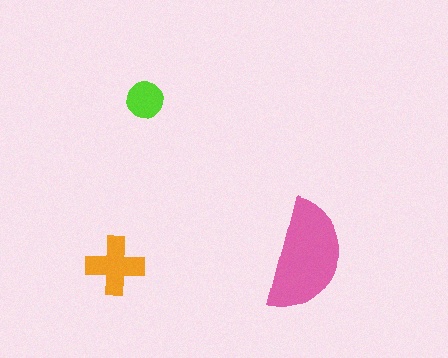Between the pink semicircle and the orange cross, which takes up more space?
The pink semicircle.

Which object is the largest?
The pink semicircle.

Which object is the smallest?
The lime circle.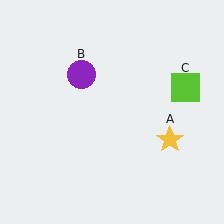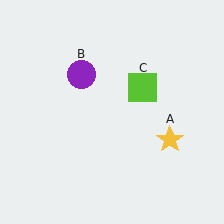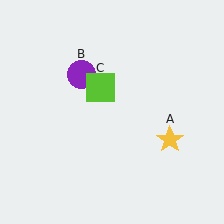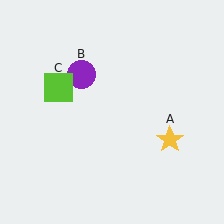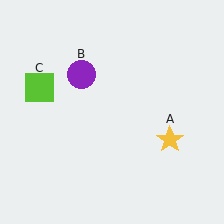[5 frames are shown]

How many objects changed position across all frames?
1 object changed position: lime square (object C).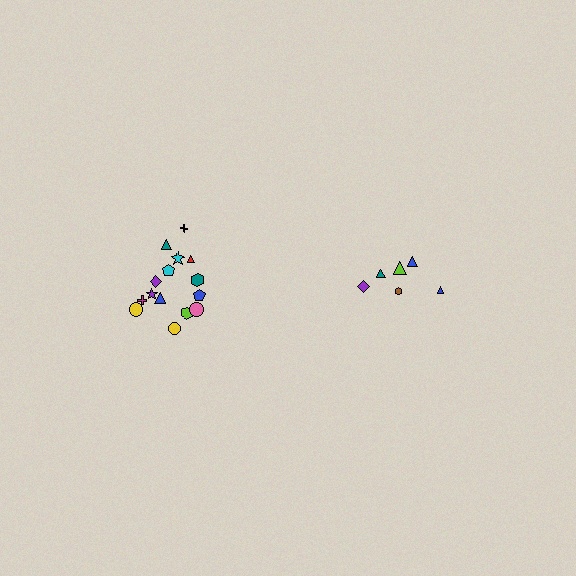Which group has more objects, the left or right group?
The left group.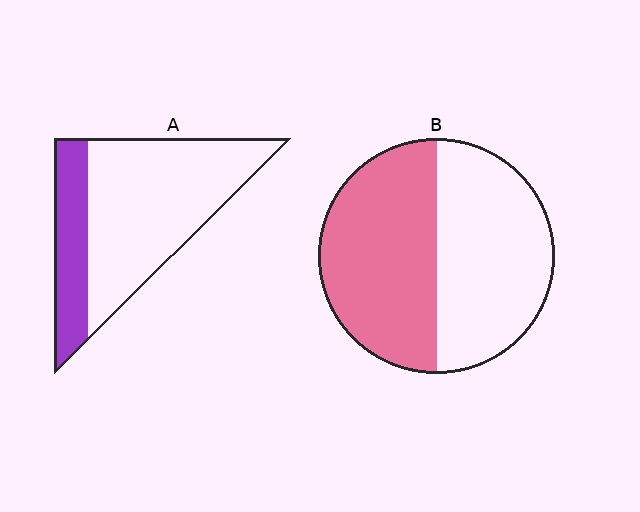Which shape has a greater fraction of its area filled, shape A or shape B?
Shape B.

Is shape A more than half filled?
No.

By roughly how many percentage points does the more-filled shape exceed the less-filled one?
By roughly 25 percentage points (B over A).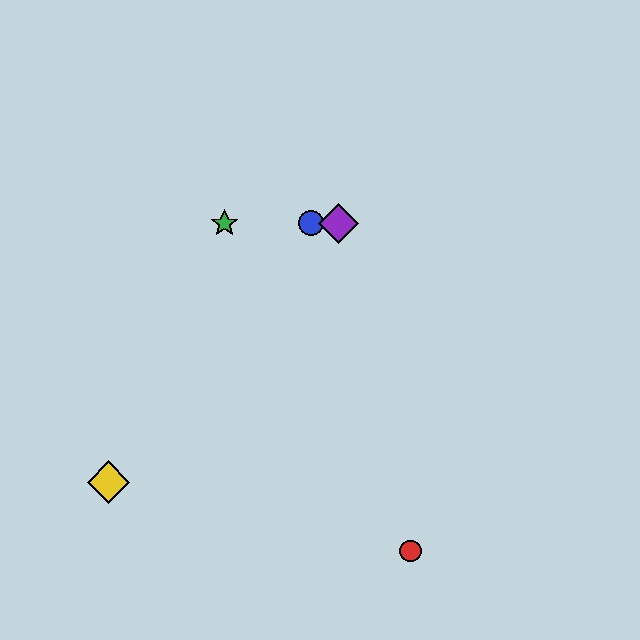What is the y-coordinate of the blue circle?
The blue circle is at y≈223.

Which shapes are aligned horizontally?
The blue circle, the green star, the purple diamond are aligned horizontally.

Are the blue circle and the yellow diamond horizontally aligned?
No, the blue circle is at y≈223 and the yellow diamond is at y≈482.